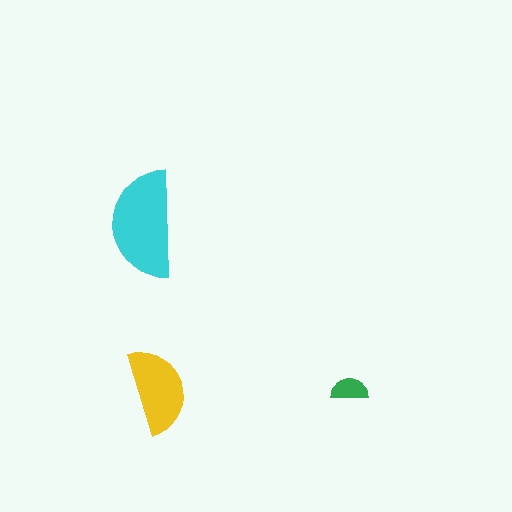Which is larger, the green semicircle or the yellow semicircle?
The yellow one.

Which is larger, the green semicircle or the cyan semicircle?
The cyan one.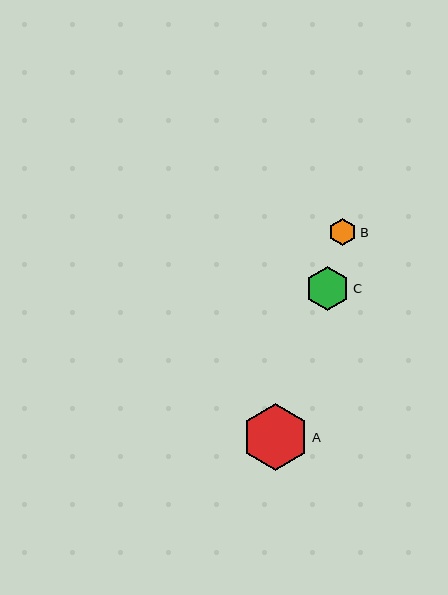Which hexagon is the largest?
Hexagon A is the largest with a size of approximately 67 pixels.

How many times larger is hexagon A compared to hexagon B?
Hexagon A is approximately 2.4 times the size of hexagon B.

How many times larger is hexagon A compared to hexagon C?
Hexagon A is approximately 1.5 times the size of hexagon C.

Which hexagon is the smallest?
Hexagon B is the smallest with a size of approximately 28 pixels.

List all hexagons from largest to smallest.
From largest to smallest: A, C, B.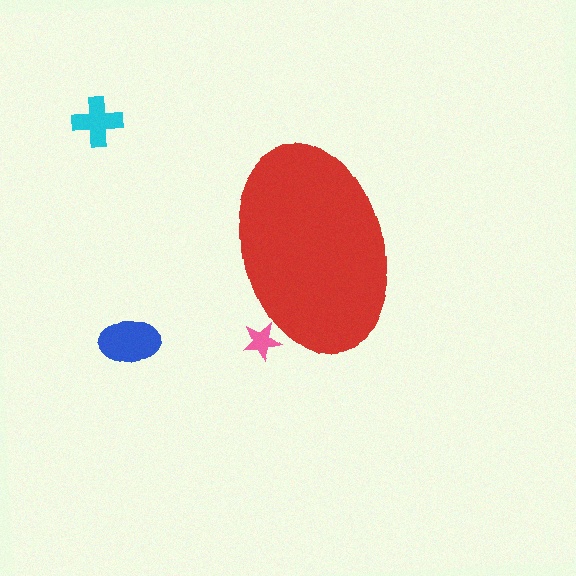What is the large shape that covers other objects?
A red ellipse.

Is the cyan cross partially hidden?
No, the cyan cross is fully visible.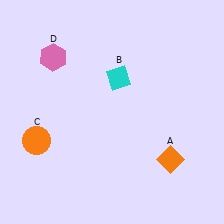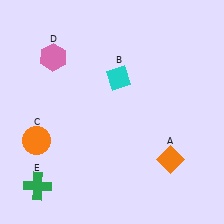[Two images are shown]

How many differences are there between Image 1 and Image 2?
There is 1 difference between the two images.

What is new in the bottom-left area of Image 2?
A green cross (E) was added in the bottom-left area of Image 2.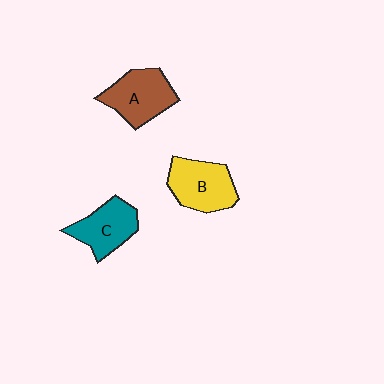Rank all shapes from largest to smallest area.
From largest to smallest: A (brown), B (yellow), C (teal).